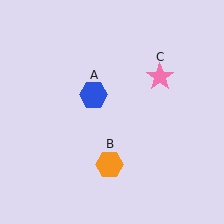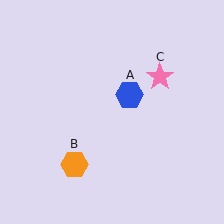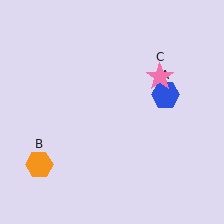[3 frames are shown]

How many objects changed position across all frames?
2 objects changed position: blue hexagon (object A), orange hexagon (object B).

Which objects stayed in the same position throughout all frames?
Pink star (object C) remained stationary.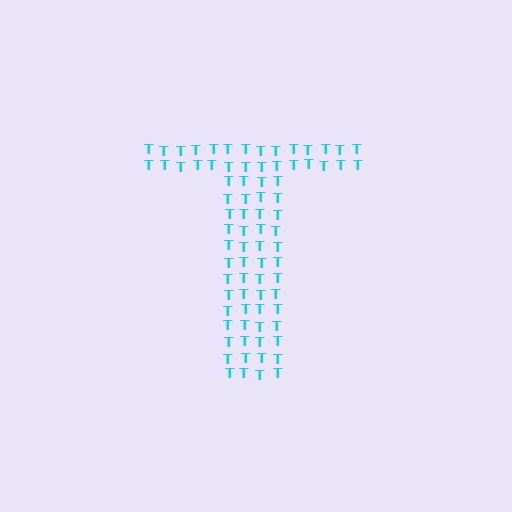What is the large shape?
The large shape is the letter T.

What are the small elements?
The small elements are letter T's.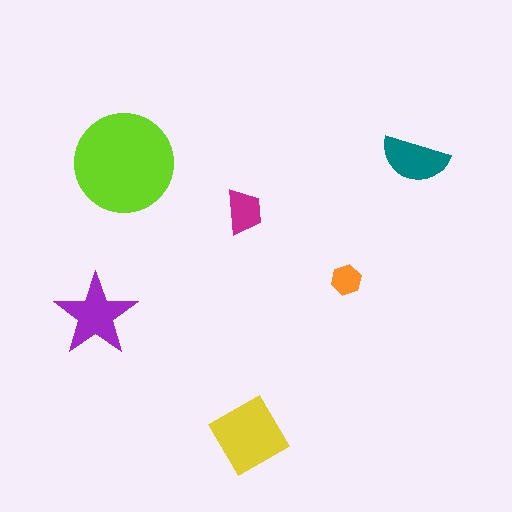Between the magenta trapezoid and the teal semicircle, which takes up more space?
The teal semicircle.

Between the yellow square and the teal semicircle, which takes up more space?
The yellow square.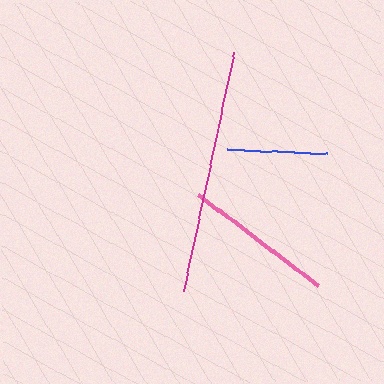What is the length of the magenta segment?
The magenta segment is approximately 245 pixels long.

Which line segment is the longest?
The magenta line is the longest at approximately 245 pixels.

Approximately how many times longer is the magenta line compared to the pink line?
The magenta line is approximately 1.6 times the length of the pink line.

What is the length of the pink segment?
The pink segment is approximately 151 pixels long.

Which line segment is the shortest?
The blue line is the shortest at approximately 100 pixels.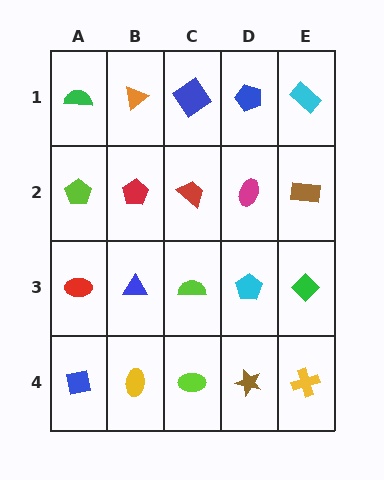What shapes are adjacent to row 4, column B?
A blue triangle (row 3, column B), a blue square (row 4, column A), a lime ellipse (row 4, column C).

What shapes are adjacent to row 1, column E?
A brown rectangle (row 2, column E), a blue pentagon (row 1, column D).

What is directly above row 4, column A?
A red ellipse.